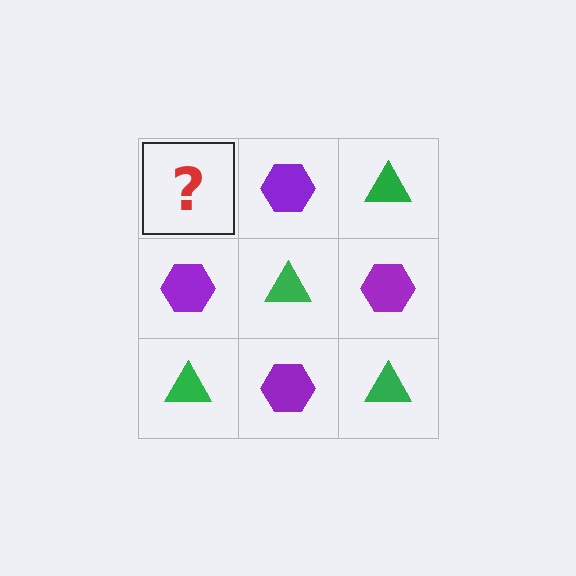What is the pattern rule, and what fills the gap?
The rule is that it alternates green triangle and purple hexagon in a checkerboard pattern. The gap should be filled with a green triangle.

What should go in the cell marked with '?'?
The missing cell should contain a green triangle.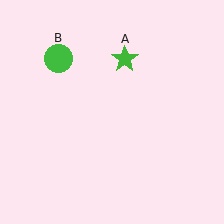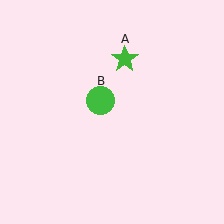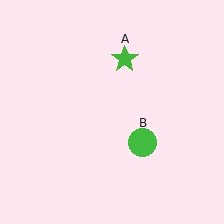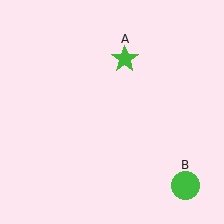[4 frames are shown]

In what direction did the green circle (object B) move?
The green circle (object B) moved down and to the right.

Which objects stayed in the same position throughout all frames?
Green star (object A) remained stationary.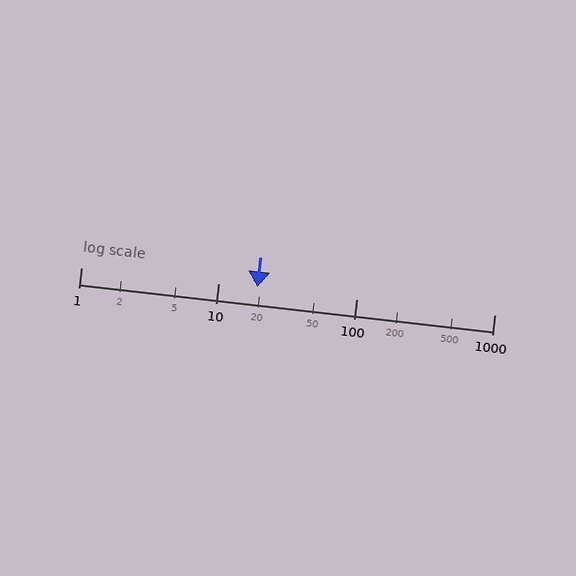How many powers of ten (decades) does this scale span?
The scale spans 3 decades, from 1 to 1000.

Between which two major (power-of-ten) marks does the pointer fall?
The pointer is between 10 and 100.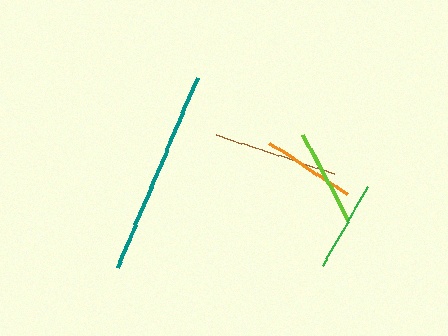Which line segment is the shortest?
The green line is the shortest at approximately 91 pixels.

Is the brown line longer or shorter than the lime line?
The brown line is longer than the lime line.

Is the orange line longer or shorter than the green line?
The orange line is longer than the green line.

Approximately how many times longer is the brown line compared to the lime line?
The brown line is approximately 1.3 times the length of the lime line.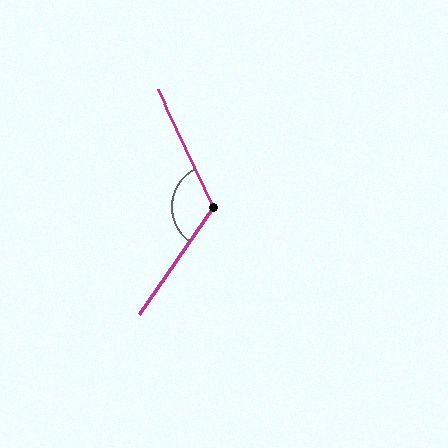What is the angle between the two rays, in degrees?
Approximately 120 degrees.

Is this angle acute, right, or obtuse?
It is obtuse.